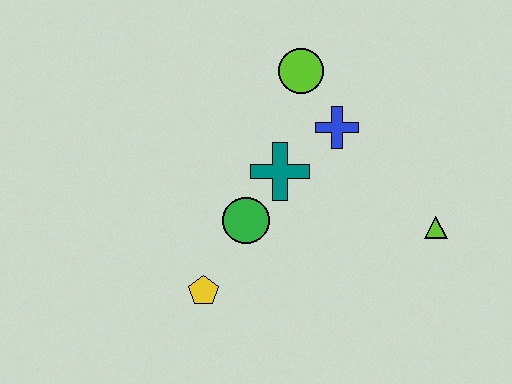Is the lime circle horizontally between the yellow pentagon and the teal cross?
No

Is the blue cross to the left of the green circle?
No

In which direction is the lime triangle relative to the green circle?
The lime triangle is to the right of the green circle.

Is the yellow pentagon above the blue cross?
No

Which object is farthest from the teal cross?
The lime triangle is farthest from the teal cross.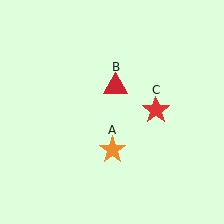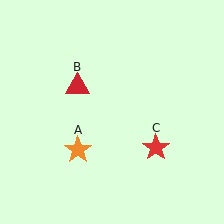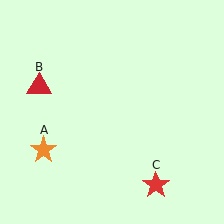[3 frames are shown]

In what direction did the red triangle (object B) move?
The red triangle (object B) moved left.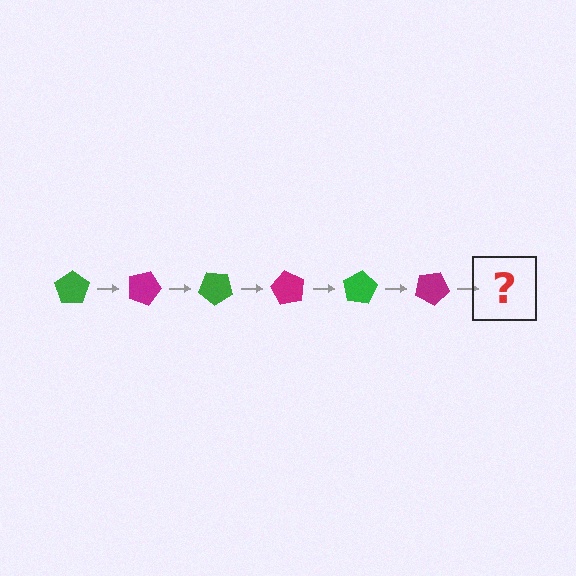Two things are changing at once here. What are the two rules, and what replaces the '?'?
The two rules are that it rotates 20 degrees each step and the color cycles through green and magenta. The '?' should be a green pentagon, rotated 120 degrees from the start.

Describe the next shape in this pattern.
It should be a green pentagon, rotated 120 degrees from the start.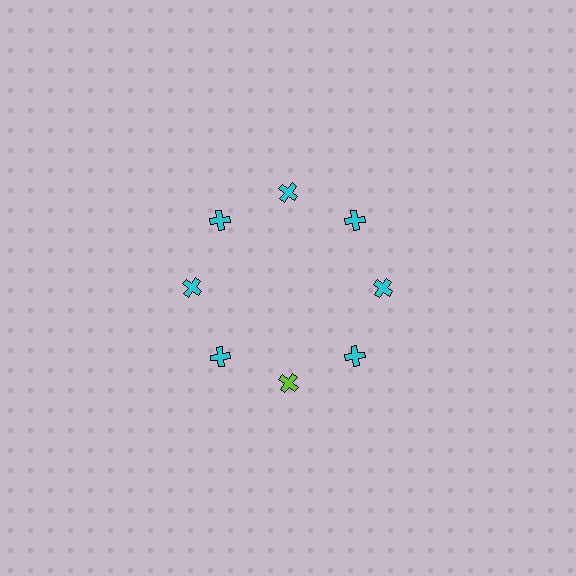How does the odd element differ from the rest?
It has a different color: lime instead of cyan.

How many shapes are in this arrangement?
There are 8 shapes arranged in a ring pattern.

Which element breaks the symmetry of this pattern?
The lime cross at roughly the 6 o'clock position breaks the symmetry. All other shapes are cyan crosses.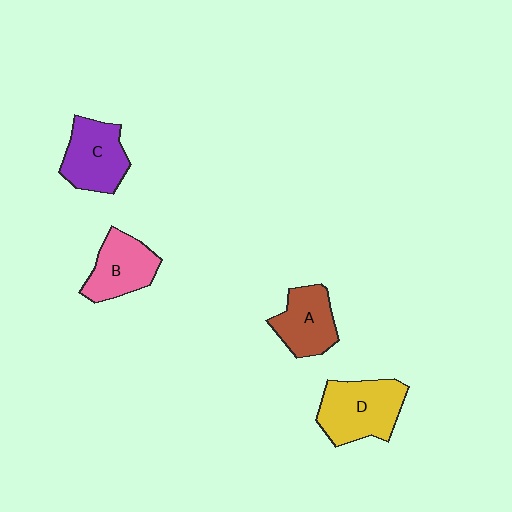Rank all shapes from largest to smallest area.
From largest to smallest: D (yellow), C (purple), B (pink), A (brown).